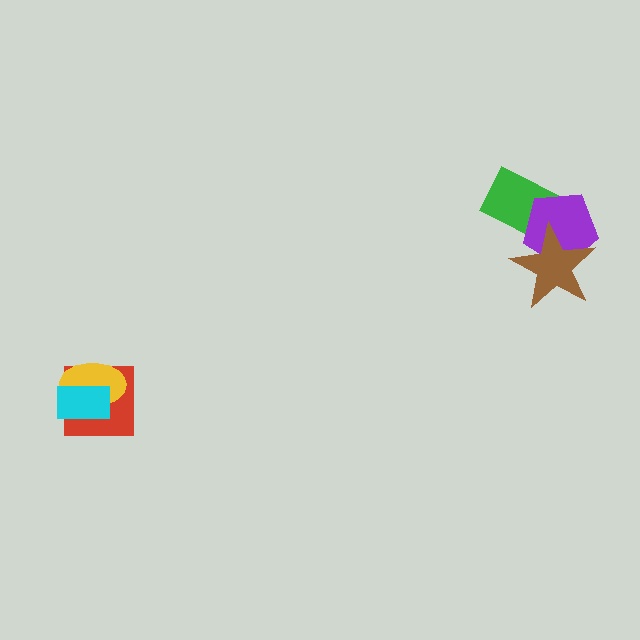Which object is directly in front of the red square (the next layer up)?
The yellow ellipse is directly in front of the red square.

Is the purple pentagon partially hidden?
Yes, it is partially covered by another shape.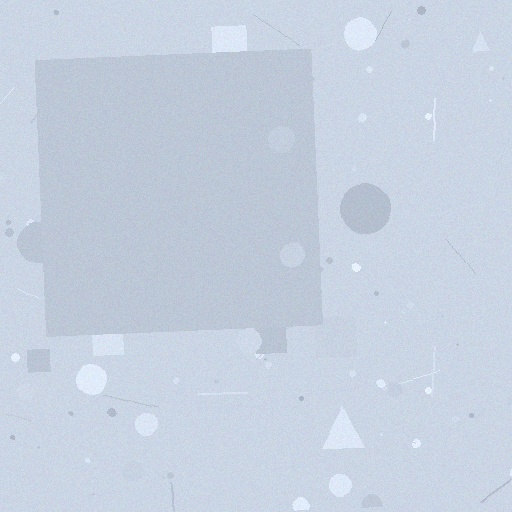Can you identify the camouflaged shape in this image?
The camouflaged shape is a square.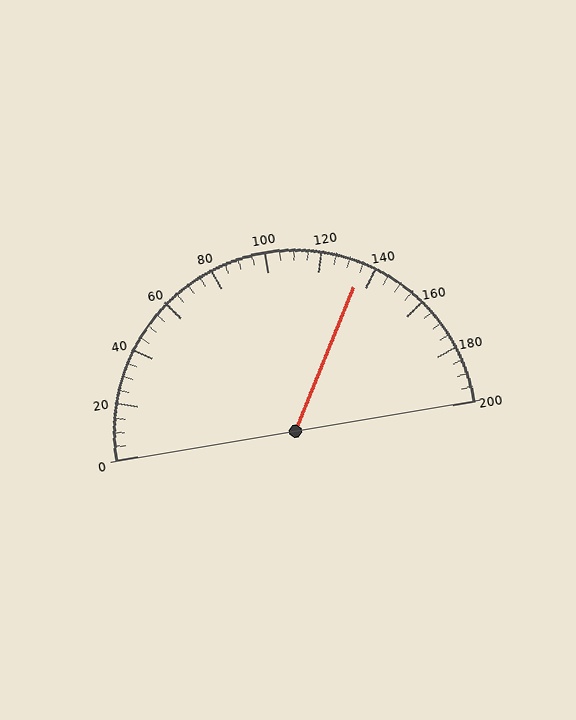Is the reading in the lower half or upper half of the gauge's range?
The reading is in the upper half of the range (0 to 200).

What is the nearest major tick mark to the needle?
The nearest major tick mark is 140.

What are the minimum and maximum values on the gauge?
The gauge ranges from 0 to 200.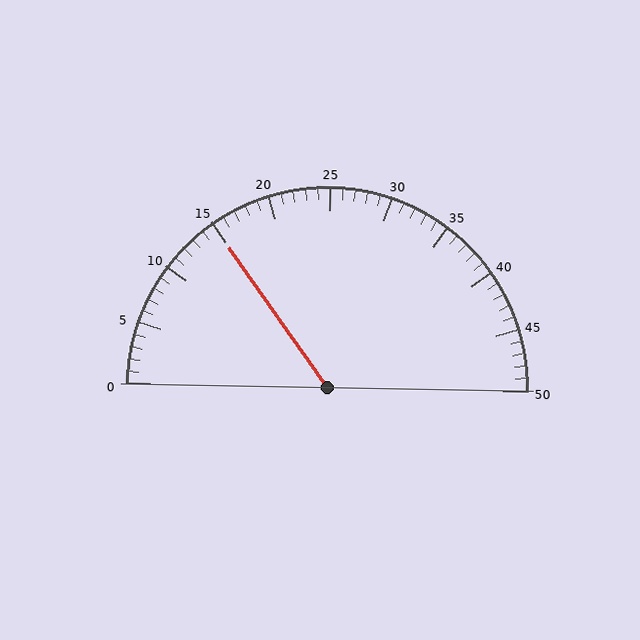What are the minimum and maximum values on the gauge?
The gauge ranges from 0 to 50.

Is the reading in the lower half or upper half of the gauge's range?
The reading is in the lower half of the range (0 to 50).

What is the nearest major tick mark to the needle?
The nearest major tick mark is 15.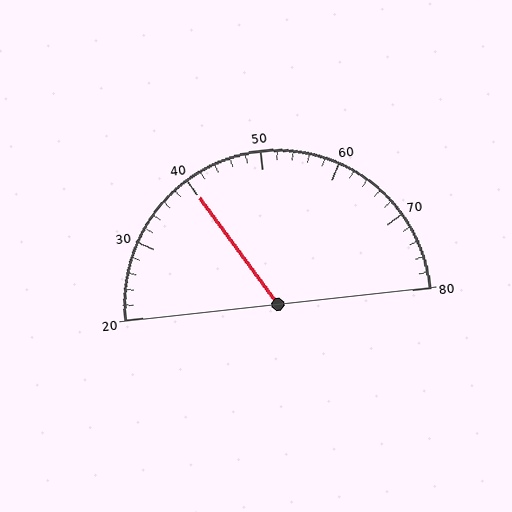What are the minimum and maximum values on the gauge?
The gauge ranges from 20 to 80.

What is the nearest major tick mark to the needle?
The nearest major tick mark is 40.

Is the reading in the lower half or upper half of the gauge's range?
The reading is in the lower half of the range (20 to 80).